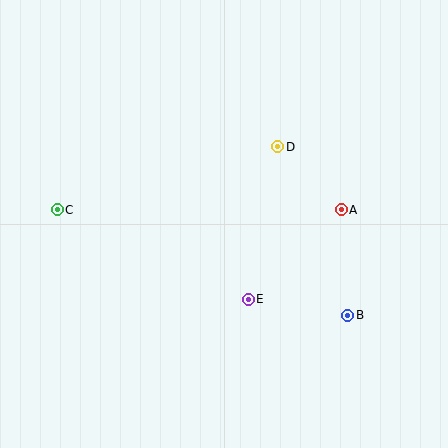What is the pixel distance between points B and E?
The distance between B and E is 101 pixels.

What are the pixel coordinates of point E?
Point E is at (248, 299).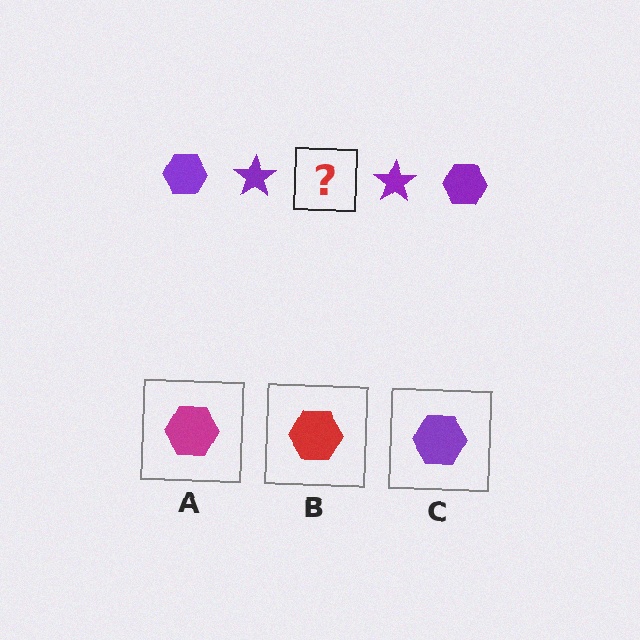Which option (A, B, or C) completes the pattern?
C.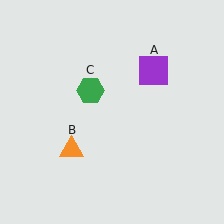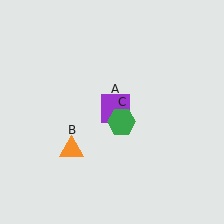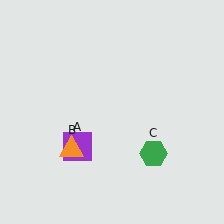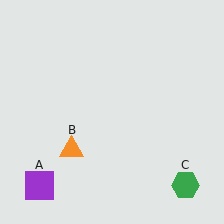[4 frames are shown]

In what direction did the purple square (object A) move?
The purple square (object A) moved down and to the left.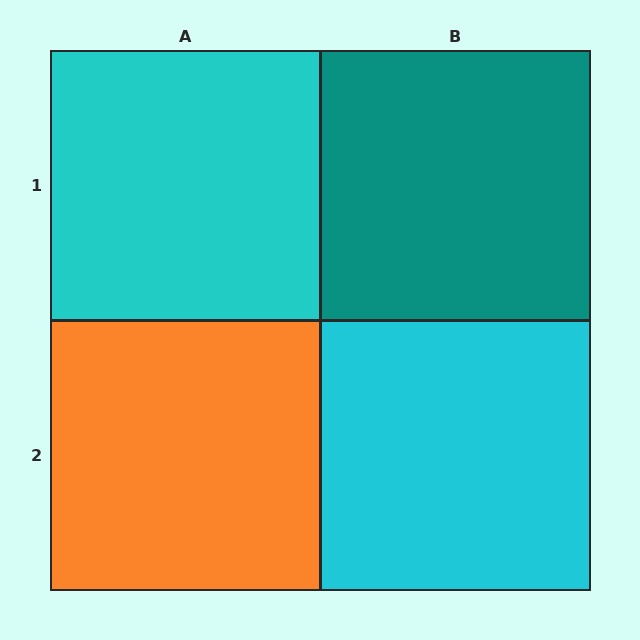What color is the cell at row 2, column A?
Orange.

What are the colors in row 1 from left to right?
Cyan, teal.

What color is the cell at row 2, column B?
Cyan.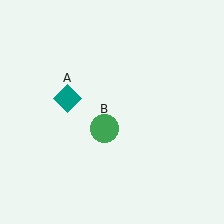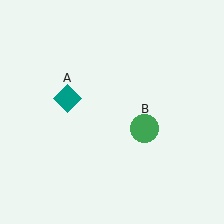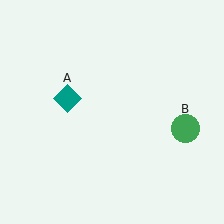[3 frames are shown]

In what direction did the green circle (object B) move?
The green circle (object B) moved right.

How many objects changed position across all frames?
1 object changed position: green circle (object B).